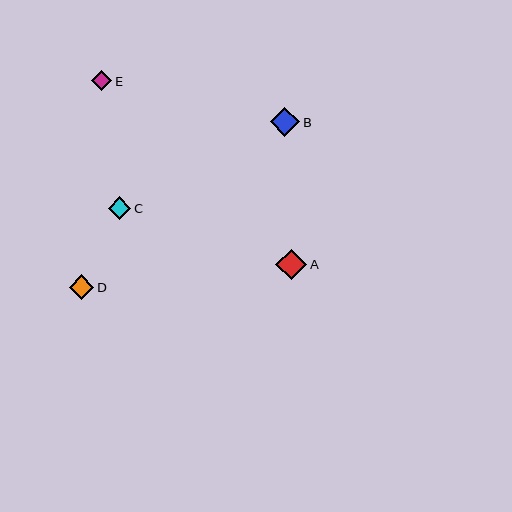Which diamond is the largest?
Diamond A is the largest with a size of approximately 31 pixels.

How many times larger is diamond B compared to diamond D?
Diamond B is approximately 1.2 times the size of diamond D.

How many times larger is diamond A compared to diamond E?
Diamond A is approximately 1.5 times the size of diamond E.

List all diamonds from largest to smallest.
From largest to smallest: A, B, D, C, E.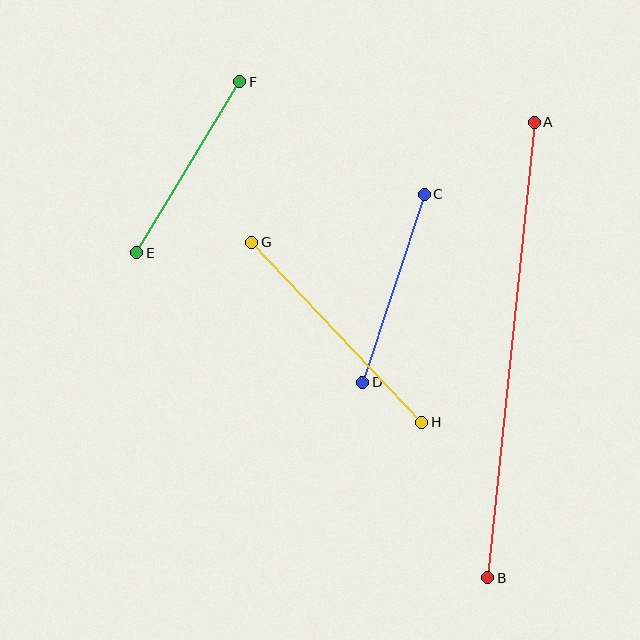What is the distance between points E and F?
The distance is approximately 200 pixels.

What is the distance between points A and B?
The distance is approximately 458 pixels.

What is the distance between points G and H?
The distance is approximately 247 pixels.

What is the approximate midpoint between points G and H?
The midpoint is at approximately (337, 332) pixels.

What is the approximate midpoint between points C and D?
The midpoint is at approximately (394, 288) pixels.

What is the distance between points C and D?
The distance is approximately 198 pixels.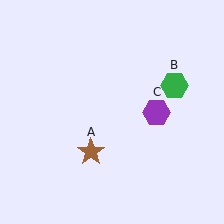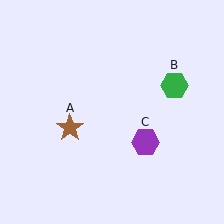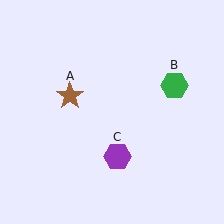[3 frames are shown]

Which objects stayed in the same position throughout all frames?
Green hexagon (object B) remained stationary.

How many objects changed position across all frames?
2 objects changed position: brown star (object A), purple hexagon (object C).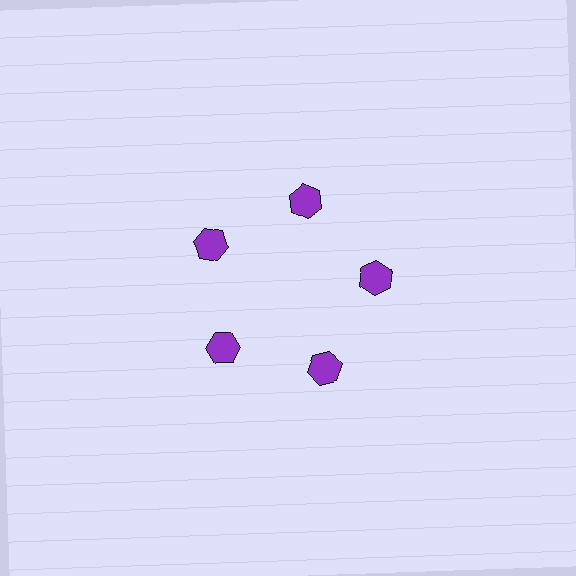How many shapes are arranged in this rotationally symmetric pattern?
There are 5 shapes, arranged in 5 groups of 1.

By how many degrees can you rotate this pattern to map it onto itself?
The pattern maps onto itself every 72 degrees of rotation.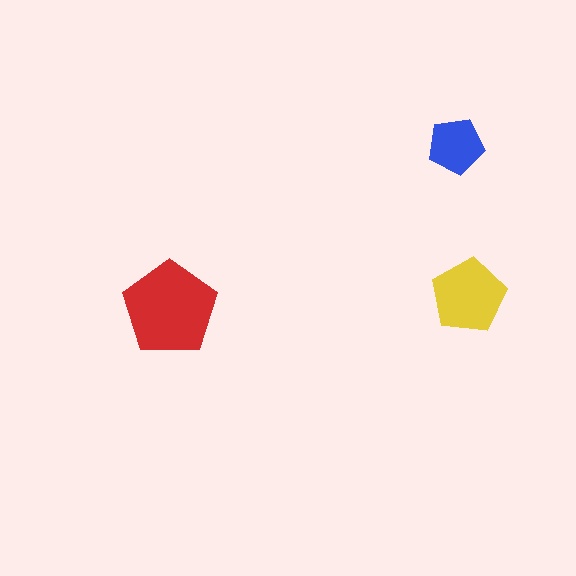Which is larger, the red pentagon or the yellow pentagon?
The red one.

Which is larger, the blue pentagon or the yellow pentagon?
The yellow one.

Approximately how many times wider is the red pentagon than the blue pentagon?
About 1.5 times wider.